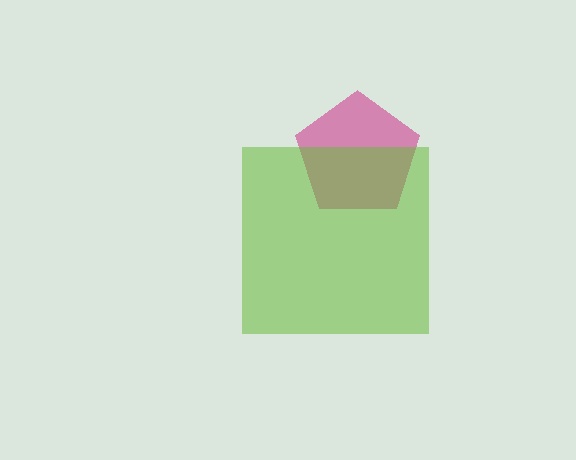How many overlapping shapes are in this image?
There are 2 overlapping shapes in the image.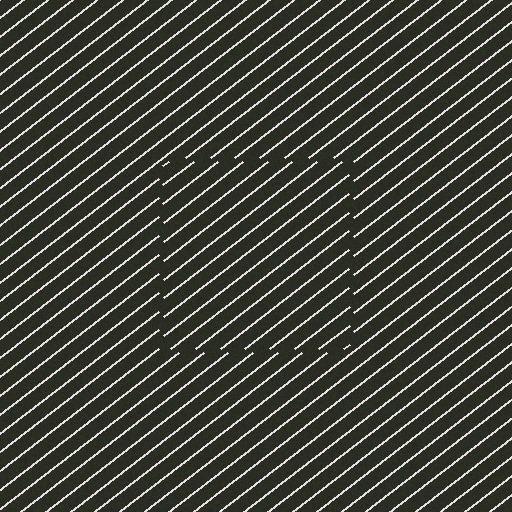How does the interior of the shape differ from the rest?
The interior of the shape contains the same grating, shifted by half a period — the contour is defined by the phase discontinuity where line-ends from the inner and outer gratings abut.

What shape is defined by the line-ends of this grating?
An illusory square. The interior of the shape contains the same grating, shifted by half a period — the contour is defined by the phase discontinuity where line-ends from the inner and outer gratings abut.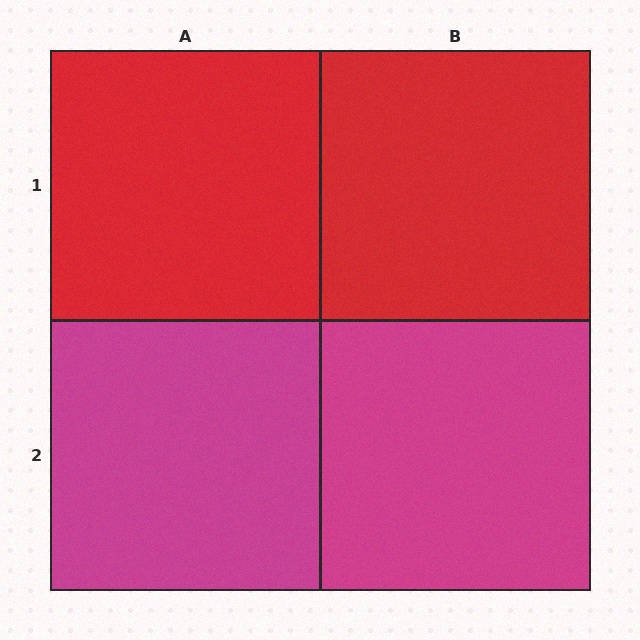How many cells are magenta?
2 cells are magenta.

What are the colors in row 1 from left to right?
Red, red.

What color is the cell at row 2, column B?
Magenta.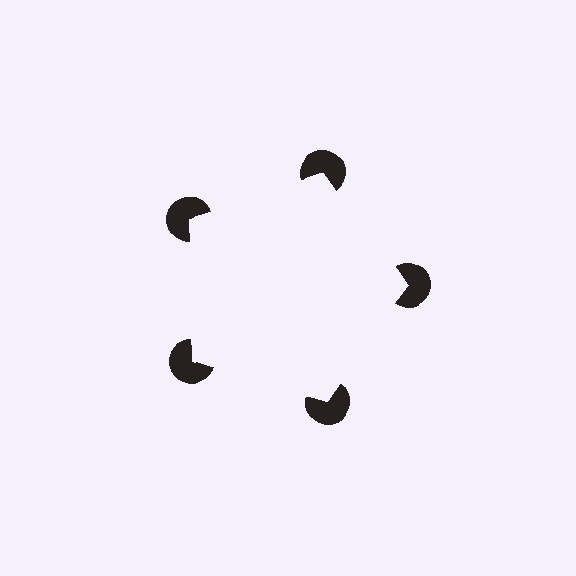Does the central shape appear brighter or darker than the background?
It typically appears slightly brighter than the background, even though no actual brightness change is drawn.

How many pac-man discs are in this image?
There are 5 — one at each vertex of the illusory pentagon.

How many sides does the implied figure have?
5 sides.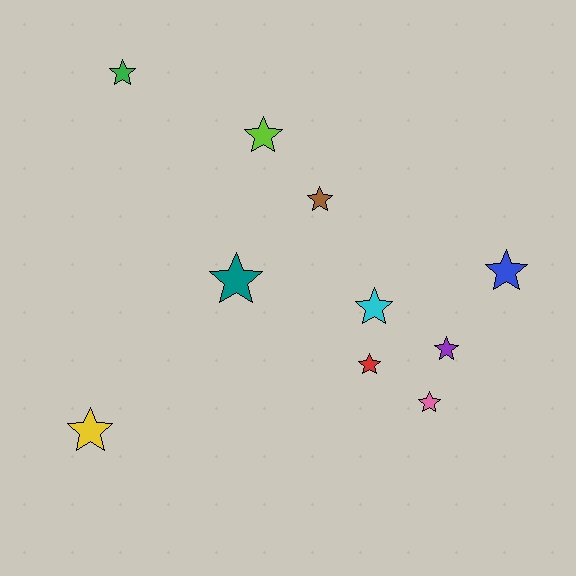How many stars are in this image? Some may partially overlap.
There are 10 stars.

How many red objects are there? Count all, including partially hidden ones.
There is 1 red object.